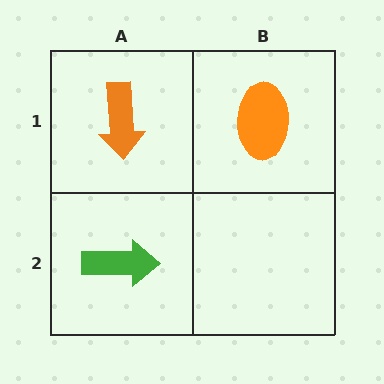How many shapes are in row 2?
1 shape.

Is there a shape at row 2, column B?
No, that cell is empty.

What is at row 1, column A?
An orange arrow.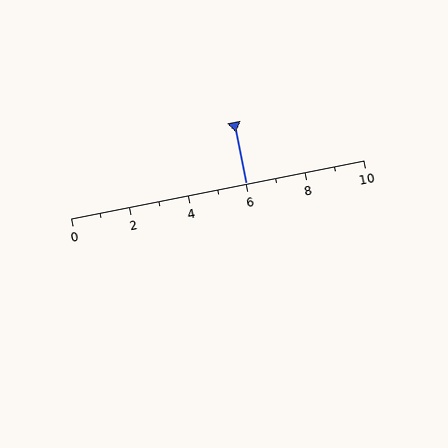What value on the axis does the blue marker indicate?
The marker indicates approximately 6.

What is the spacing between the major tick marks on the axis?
The major ticks are spaced 2 apart.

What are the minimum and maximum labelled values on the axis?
The axis runs from 0 to 10.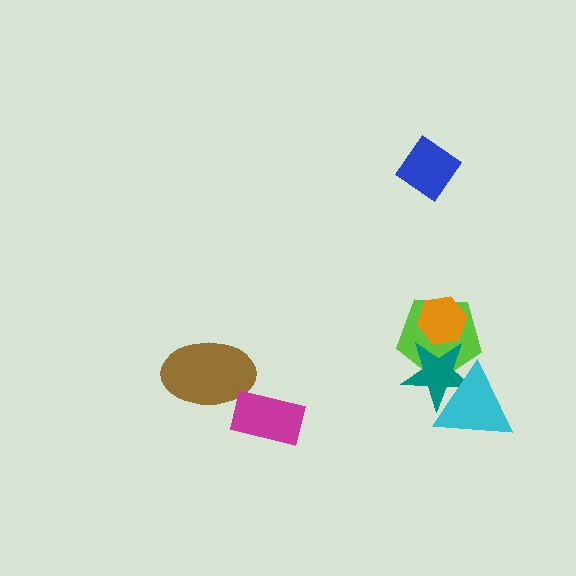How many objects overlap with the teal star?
3 objects overlap with the teal star.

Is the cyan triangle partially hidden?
No, no other shape covers it.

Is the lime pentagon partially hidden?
Yes, it is partially covered by another shape.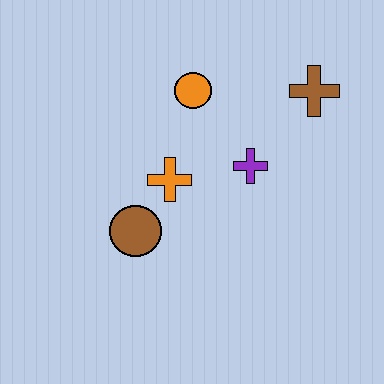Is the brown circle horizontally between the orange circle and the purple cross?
No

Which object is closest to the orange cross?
The brown circle is closest to the orange cross.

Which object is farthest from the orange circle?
The brown circle is farthest from the orange circle.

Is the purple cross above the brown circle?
Yes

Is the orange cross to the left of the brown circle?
No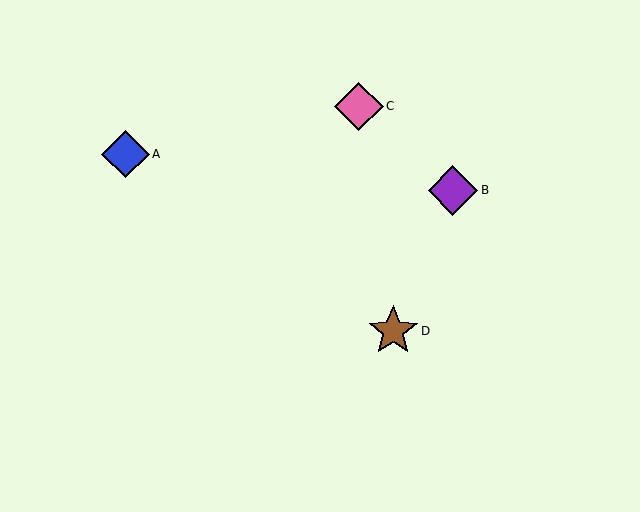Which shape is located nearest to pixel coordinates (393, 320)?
The brown star (labeled D) at (393, 331) is nearest to that location.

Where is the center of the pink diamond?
The center of the pink diamond is at (359, 106).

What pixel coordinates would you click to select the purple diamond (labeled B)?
Click at (453, 190) to select the purple diamond B.